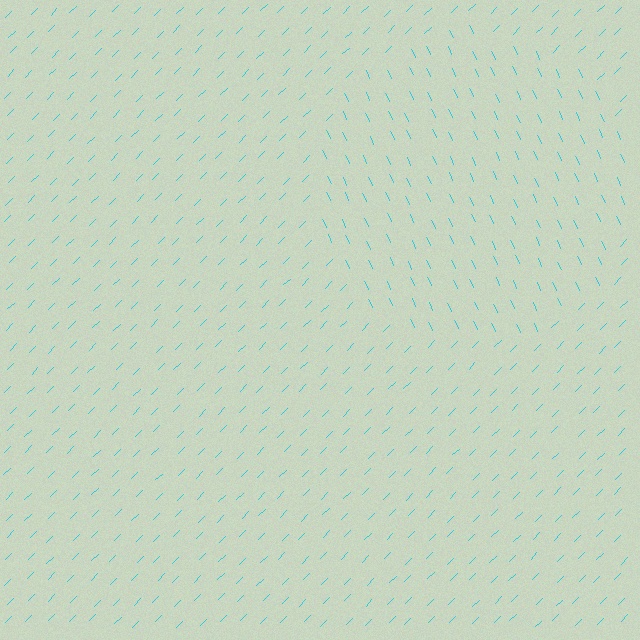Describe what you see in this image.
The image is filled with small cyan line segments. A circle region in the image has lines oriented differently from the surrounding lines, creating a visible texture boundary.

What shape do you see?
I see a circle.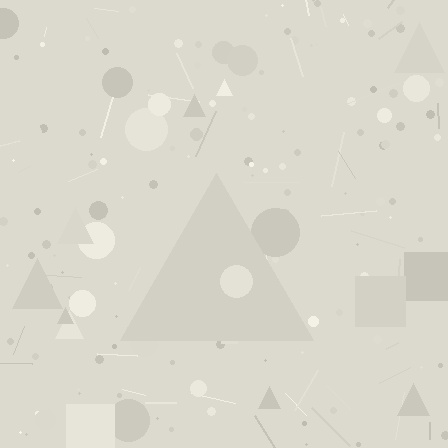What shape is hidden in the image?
A triangle is hidden in the image.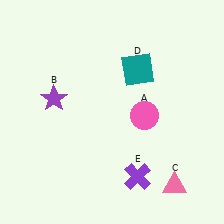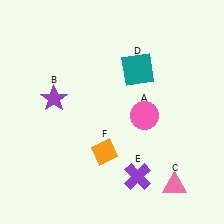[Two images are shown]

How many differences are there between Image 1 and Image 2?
There is 1 difference between the two images.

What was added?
An orange diamond (F) was added in Image 2.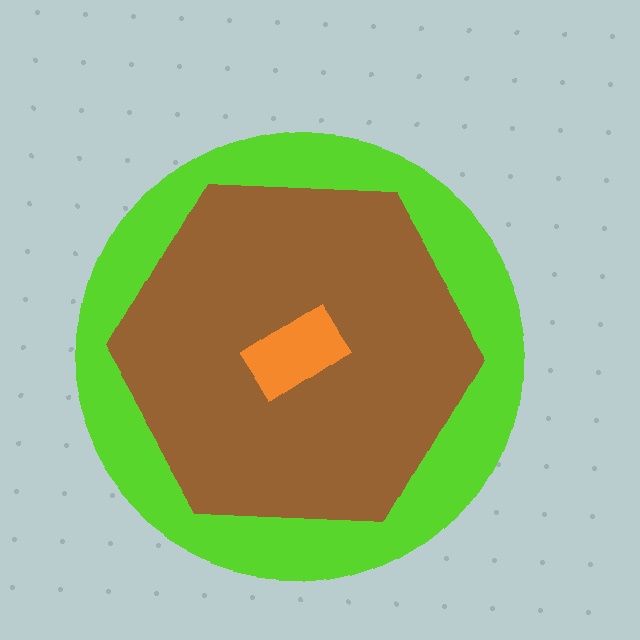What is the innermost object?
The orange rectangle.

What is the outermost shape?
The lime circle.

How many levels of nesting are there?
3.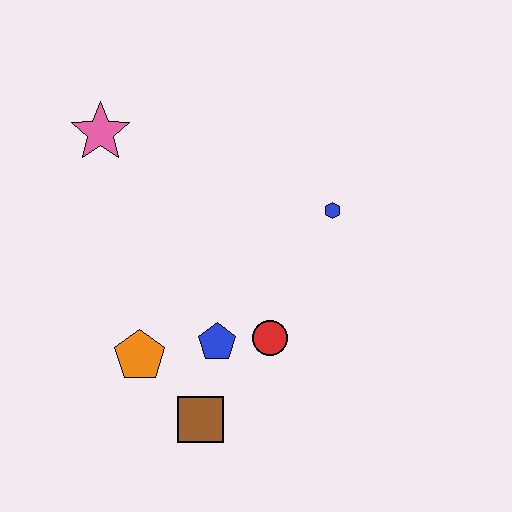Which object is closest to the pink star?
The orange pentagon is closest to the pink star.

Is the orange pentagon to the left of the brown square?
Yes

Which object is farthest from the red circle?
The pink star is farthest from the red circle.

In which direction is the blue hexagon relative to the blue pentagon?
The blue hexagon is above the blue pentagon.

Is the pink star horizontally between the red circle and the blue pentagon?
No